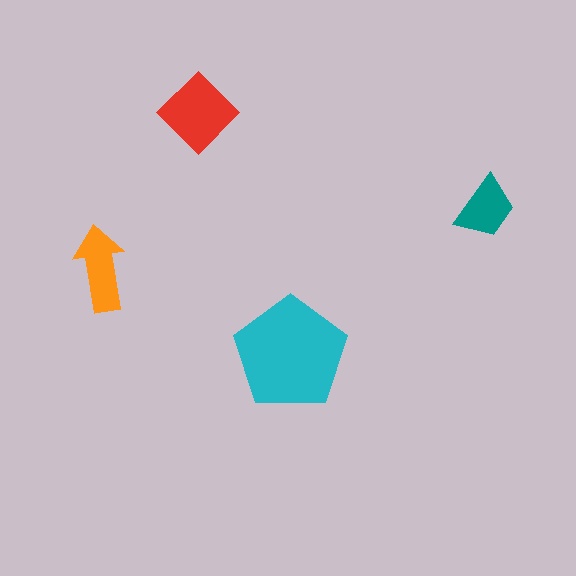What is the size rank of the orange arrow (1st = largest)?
3rd.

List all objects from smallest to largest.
The teal trapezoid, the orange arrow, the red diamond, the cyan pentagon.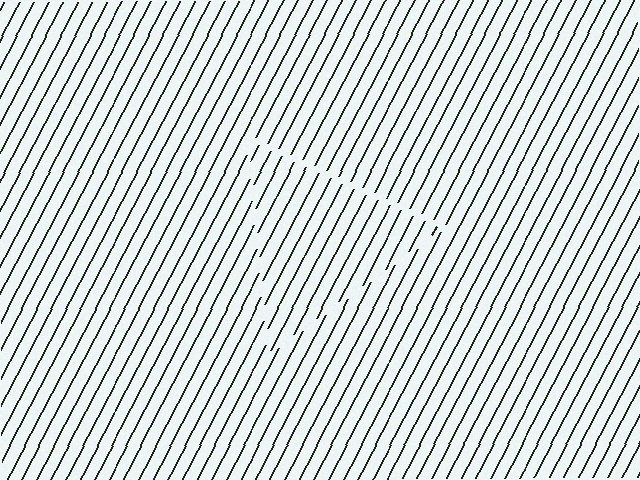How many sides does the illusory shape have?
3 sides — the line-ends trace a triangle.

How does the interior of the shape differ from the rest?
The interior of the shape contains the same grating, shifted by half a period — the contour is defined by the phase discontinuity where line-ends from the inner and outer gratings abut.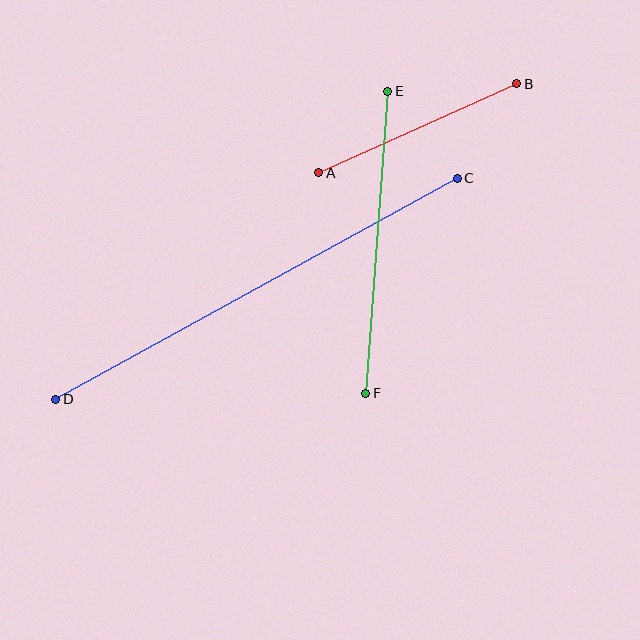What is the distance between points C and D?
The distance is approximately 458 pixels.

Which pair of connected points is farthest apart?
Points C and D are farthest apart.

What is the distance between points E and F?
The distance is approximately 303 pixels.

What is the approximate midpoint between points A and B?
The midpoint is at approximately (418, 128) pixels.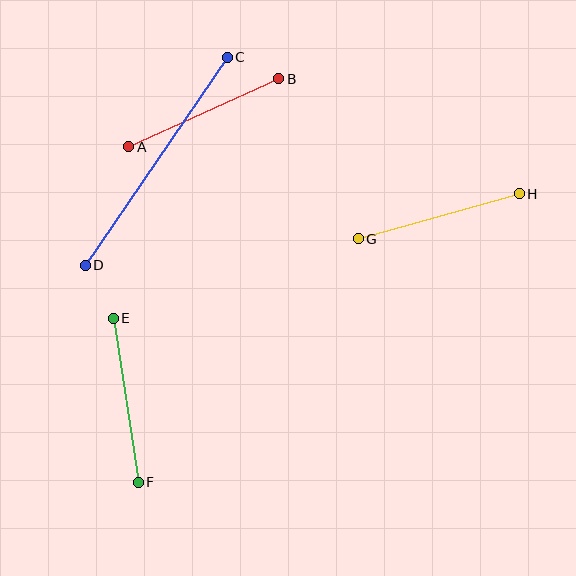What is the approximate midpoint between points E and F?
The midpoint is at approximately (126, 400) pixels.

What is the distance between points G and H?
The distance is approximately 167 pixels.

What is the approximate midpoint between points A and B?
The midpoint is at approximately (204, 113) pixels.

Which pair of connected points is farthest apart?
Points C and D are farthest apart.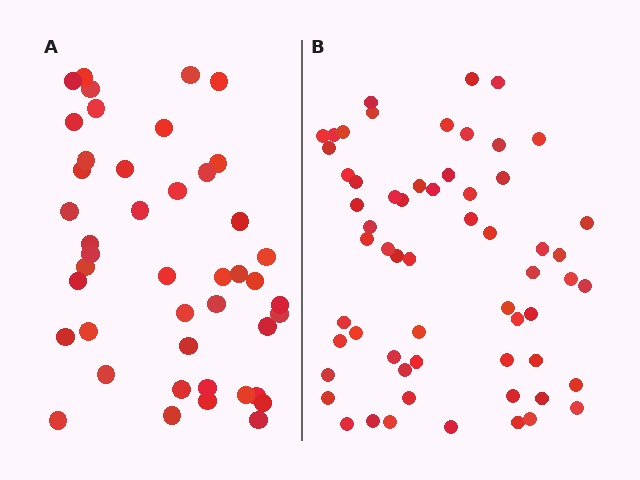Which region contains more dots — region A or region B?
Region B (the right region) has more dots.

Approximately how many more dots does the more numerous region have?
Region B has approximately 15 more dots than region A.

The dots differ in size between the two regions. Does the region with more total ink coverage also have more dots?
No. Region A has more total ink coverage because its dots are larger, but region B actually contains more individual dots. Total area can be misleading — the number of items is what matters here.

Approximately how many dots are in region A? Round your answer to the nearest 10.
About 40 dots. (The exact count is 44, which rounds to 40.)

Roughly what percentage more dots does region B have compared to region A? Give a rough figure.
About 35% more.